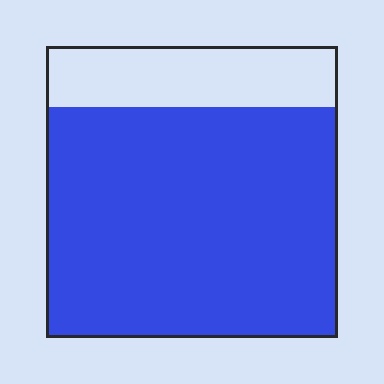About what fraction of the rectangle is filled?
About four fifths (4/5).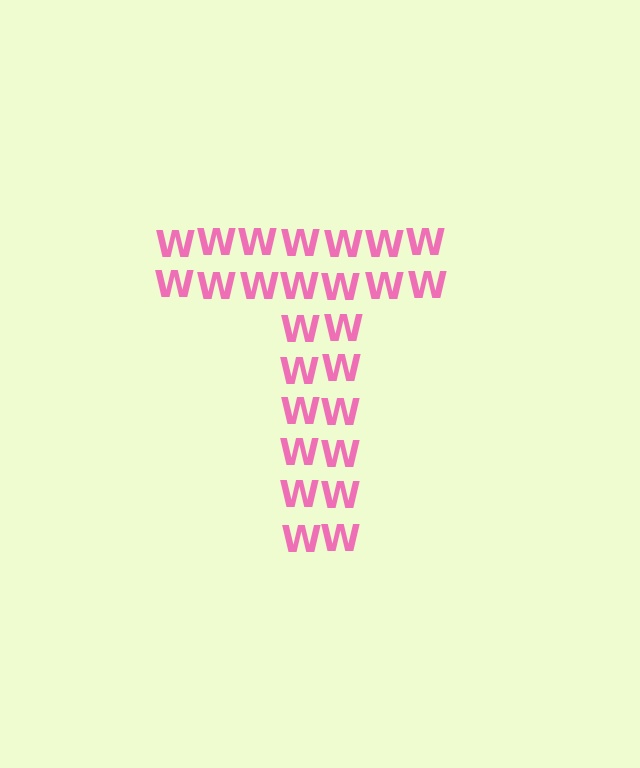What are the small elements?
The small elements are letter W's.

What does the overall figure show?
The overall figure shows the letter T.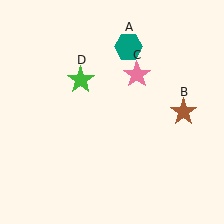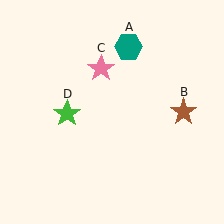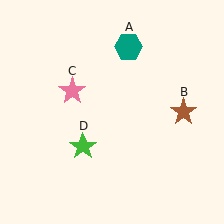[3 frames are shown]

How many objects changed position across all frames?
2 objects changed position: pink star (object C), green star (object D).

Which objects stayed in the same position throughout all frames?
Teal hexagon (object A) and brown star (object B) remained stationary.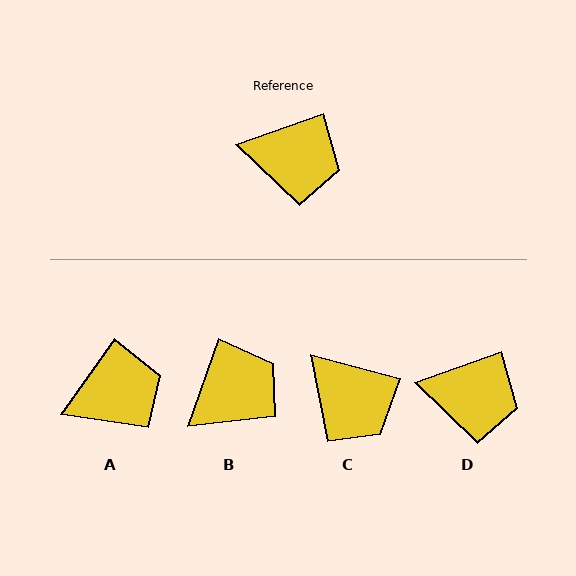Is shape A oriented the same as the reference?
No, it is off by about 35 degrees.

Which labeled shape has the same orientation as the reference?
D.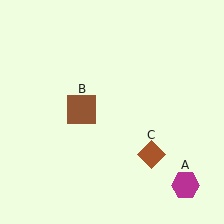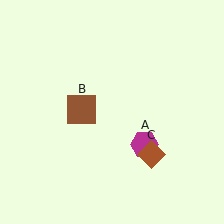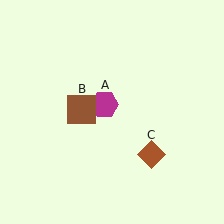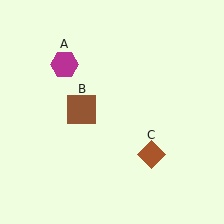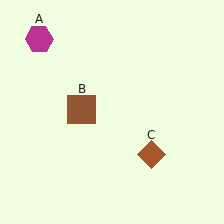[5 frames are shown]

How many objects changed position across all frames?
1 object changed position: magenta hexagon (object A).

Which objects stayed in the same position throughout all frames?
Brown square (object B) and brown diamond (object C) remained stationary.